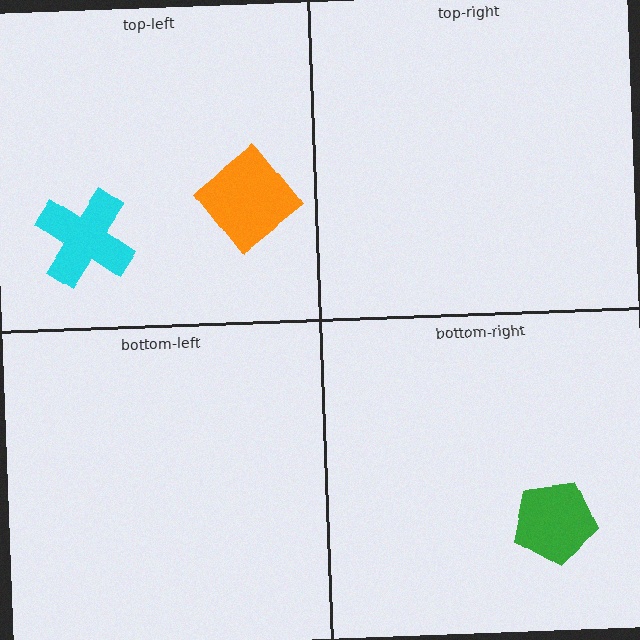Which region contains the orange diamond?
The top-left region.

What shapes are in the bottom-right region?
The green pentagon.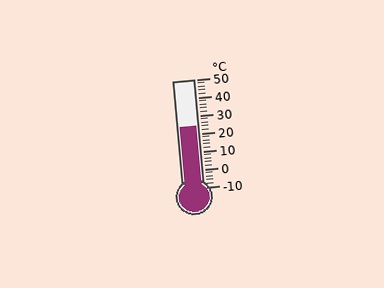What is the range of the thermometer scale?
The thermometer scale ranges from -10°C to 50°C.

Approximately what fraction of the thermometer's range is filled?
The thermometer is filled to approximately 55% of its range.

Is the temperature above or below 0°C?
The temperature is above 0°C.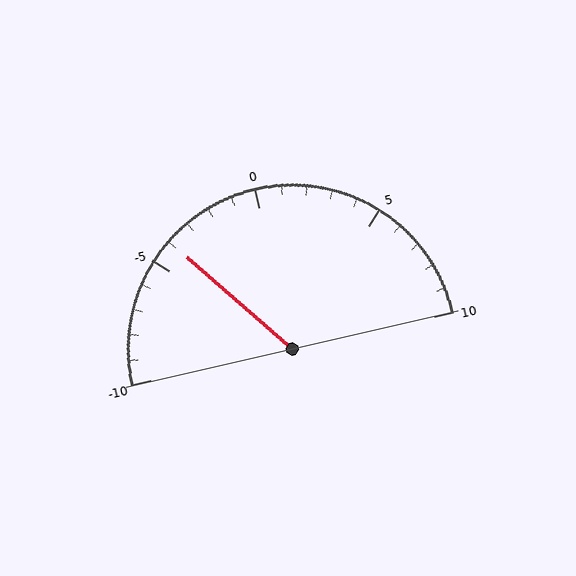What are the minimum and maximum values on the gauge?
The gauge ranges from -10 to 10.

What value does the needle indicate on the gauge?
The needle indicates approximately -4.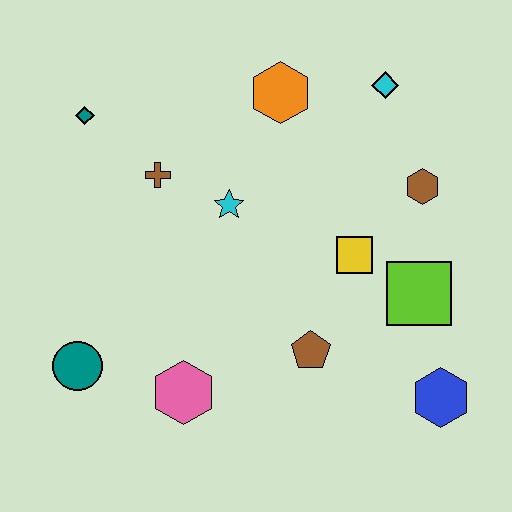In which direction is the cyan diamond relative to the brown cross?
The cyan diamond is to the right of the brown cross.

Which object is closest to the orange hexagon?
The cyan diamond is closest to the orange hexagon.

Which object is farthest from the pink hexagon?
The cyan diamond is farthest from the pink hexagon.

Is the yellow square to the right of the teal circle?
Yes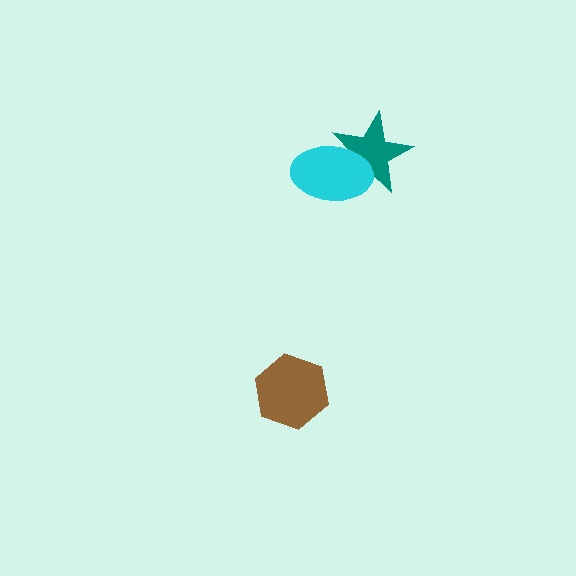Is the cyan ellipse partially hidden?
No, no other shape covers it.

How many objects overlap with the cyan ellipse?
1 object overlaps with the cyan ellipse.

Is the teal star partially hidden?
Yes, it is partially covered by another shape.